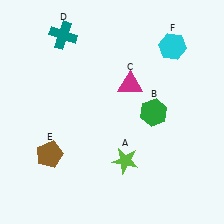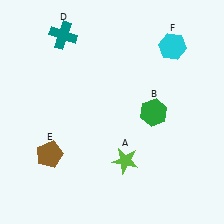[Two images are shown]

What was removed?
The magenta triangle (C) was removed in Image 2.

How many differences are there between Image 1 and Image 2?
There is 1 difference between the two images.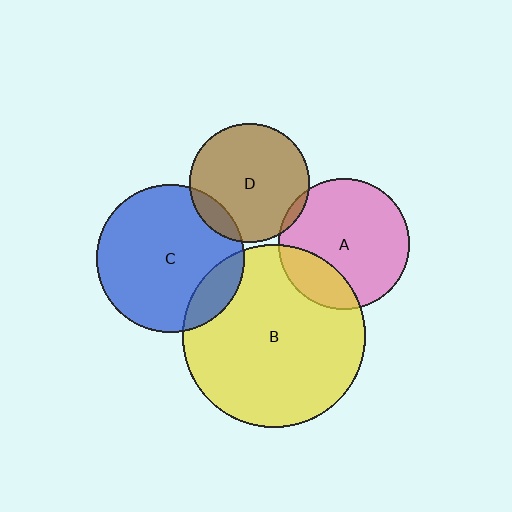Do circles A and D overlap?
Yes.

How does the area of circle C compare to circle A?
Approximately 1.3 times.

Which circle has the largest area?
Circle B (yellow).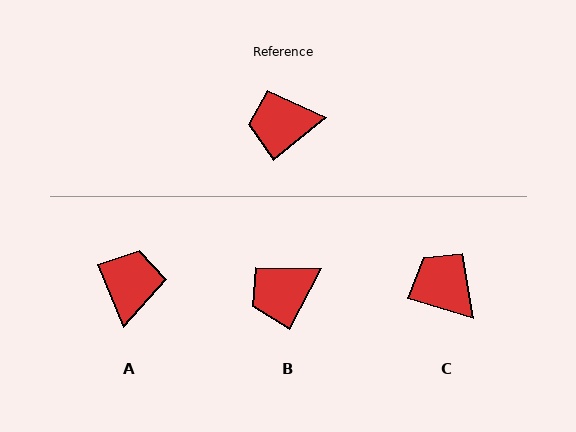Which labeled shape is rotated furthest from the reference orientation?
A, about 107 degrees away.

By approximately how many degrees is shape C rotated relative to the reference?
Approximately 56 degrees clockwise.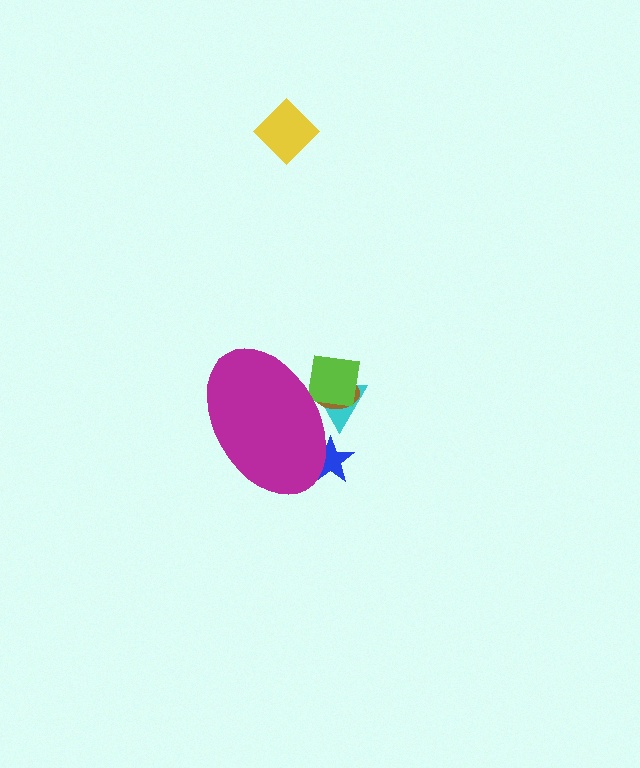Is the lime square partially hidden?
Yes, the lime square is partially hidden behind the magenta ellipse.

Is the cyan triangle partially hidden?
Yes, the cyan triangle is partially hidden behind the magenta ellipse.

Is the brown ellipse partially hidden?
Yes, the brown ellipse is partially hidden behind the magenta ellipse.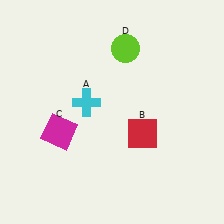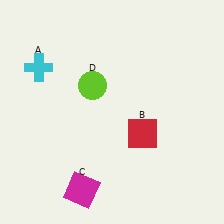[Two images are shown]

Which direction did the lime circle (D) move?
The lime circle (D) moved down.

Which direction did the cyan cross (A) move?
The cyan cross (A) moved left.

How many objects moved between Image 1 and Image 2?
3 objects moved between the two images.